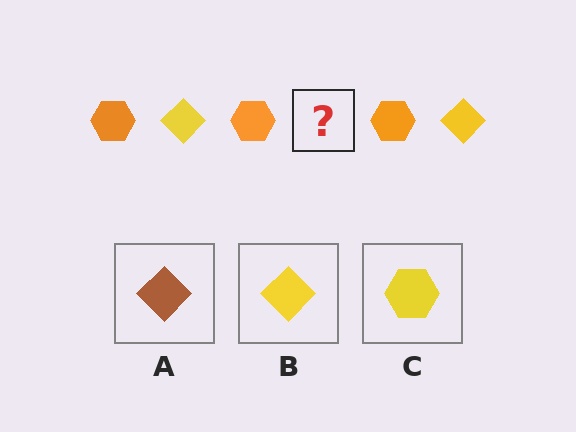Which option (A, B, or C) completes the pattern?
B.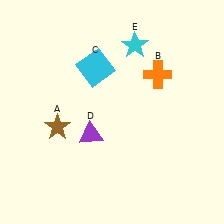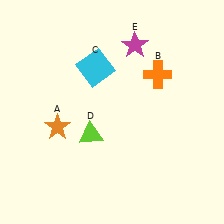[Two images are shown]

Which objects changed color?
A changed from brown to orange. D changed from purple to lime. E changed from cyan to magenta.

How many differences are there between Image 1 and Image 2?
There are 3 differences between the two images.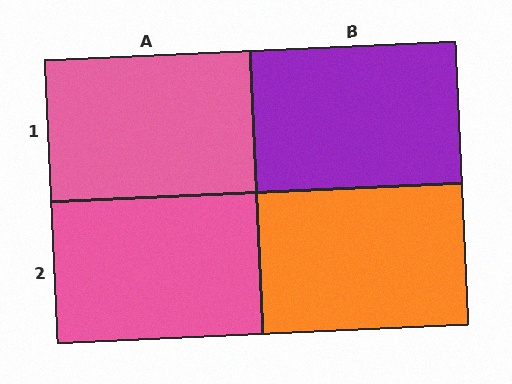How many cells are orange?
1 cell is orange.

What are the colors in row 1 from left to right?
Pink, purple.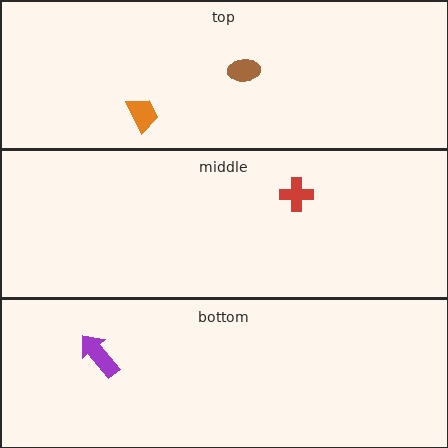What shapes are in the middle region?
The red cross.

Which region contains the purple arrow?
The bottom region.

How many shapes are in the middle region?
1.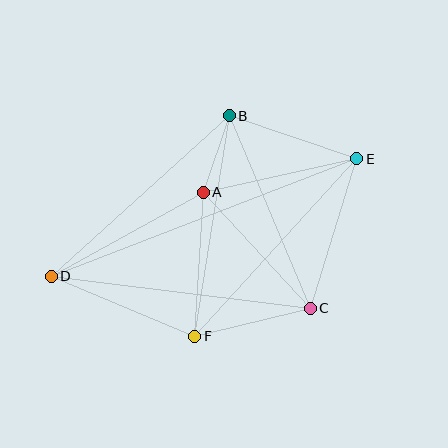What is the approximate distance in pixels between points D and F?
The distance between D and F is approximately 155 pixels.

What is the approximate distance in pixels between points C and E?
The distance between C and E is approximately 156 pixels.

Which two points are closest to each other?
Points A and B are closest to each other.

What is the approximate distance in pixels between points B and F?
The distance between B and F is approximately 223 pixels.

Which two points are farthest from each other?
Points D and E are farthest from each other.